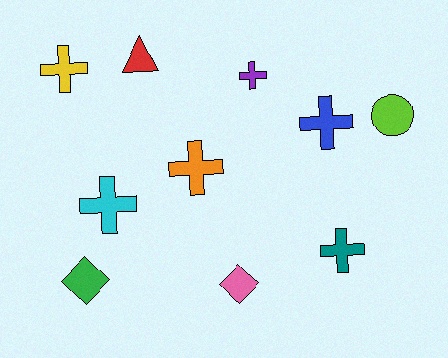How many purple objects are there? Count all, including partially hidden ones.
There is 1 purple object.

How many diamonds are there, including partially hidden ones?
There are 2 diamonds.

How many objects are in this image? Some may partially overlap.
There are 10 objects.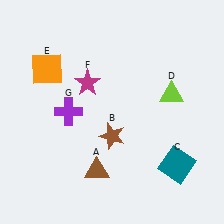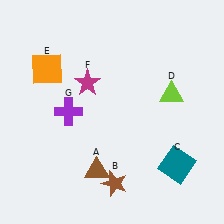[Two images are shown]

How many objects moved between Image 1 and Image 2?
1 object moved between the two images.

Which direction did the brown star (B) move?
The brown star (B) moved down.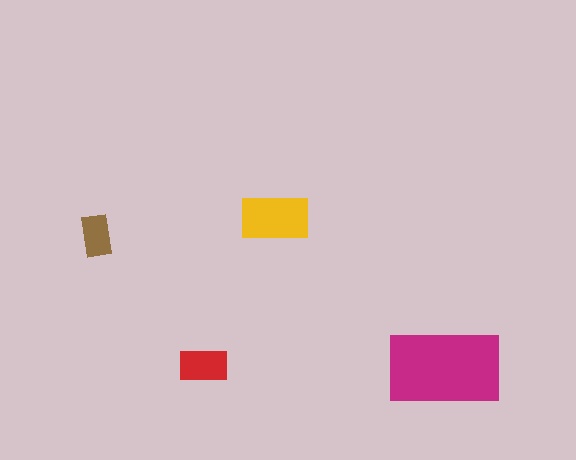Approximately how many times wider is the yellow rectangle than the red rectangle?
About 1.5 times wider.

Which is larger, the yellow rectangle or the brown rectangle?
The yellow one.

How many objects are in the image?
There are 4 objects in the image.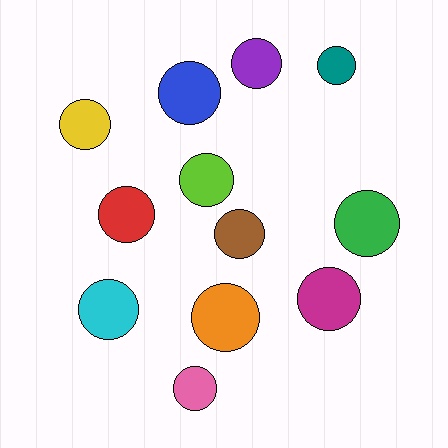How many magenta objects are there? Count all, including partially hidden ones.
There is 1 magenta object.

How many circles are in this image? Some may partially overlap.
There are 12 circles.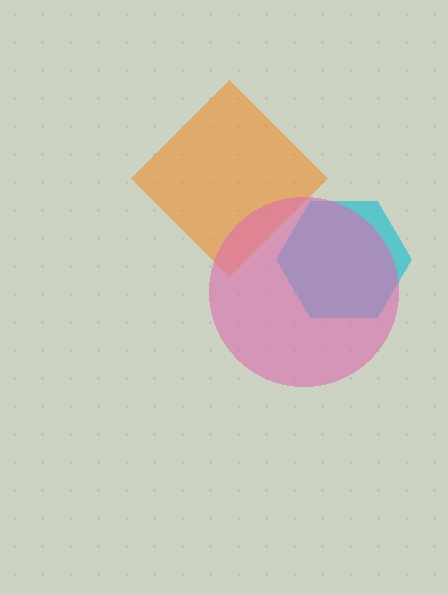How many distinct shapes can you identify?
There are 3 distinct shapes: a cyan hexagon, an orange diamond, a pink circle.